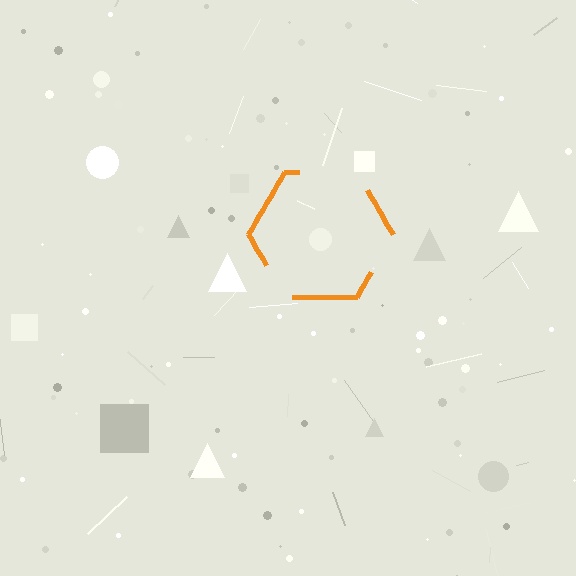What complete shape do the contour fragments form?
The contour fragments form a hexagon.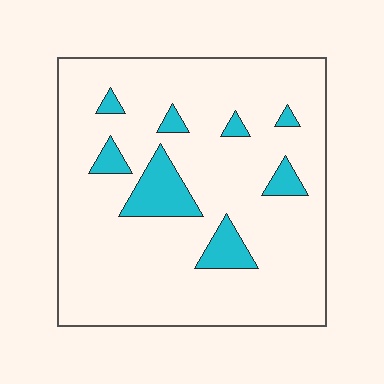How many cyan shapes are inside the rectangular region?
8.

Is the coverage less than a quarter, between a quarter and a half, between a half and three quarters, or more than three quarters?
Less than a quarter.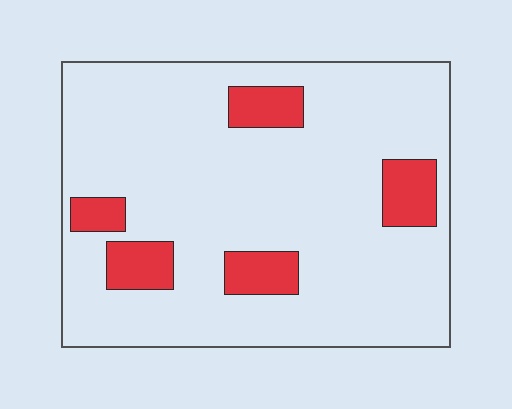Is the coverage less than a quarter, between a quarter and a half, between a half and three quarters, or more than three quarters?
Less than a quarter.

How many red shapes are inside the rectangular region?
5.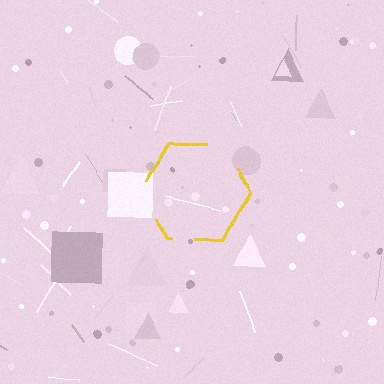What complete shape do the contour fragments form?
The contour fragments form a hexagon.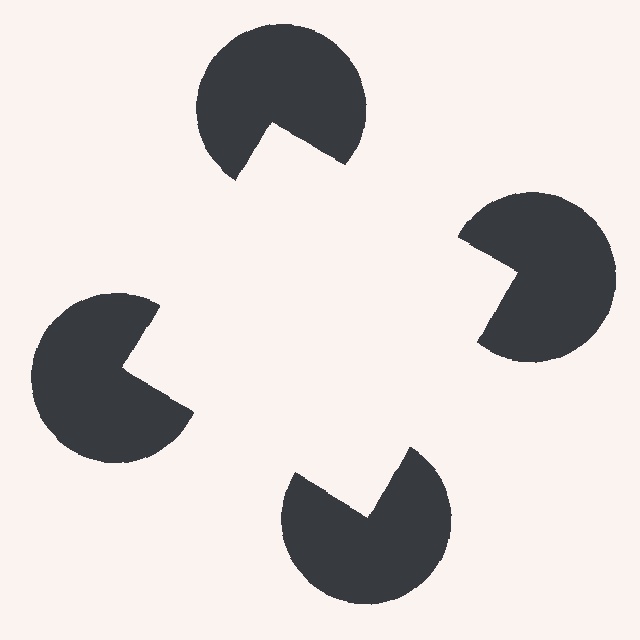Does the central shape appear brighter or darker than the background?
It typically appears slightly brighter than the background, even though no actual brightness change is drawn.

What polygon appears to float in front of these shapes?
An illusory square — its edges are inferred from the aligned wedge cuts in the pac-man discs, not physically drawn.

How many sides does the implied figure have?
4 sides.